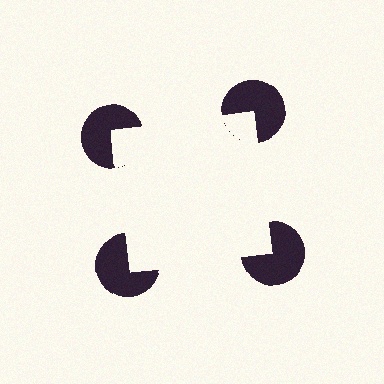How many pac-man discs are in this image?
There are 4 — one at each vertex of the illusory square.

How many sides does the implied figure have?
4 sides.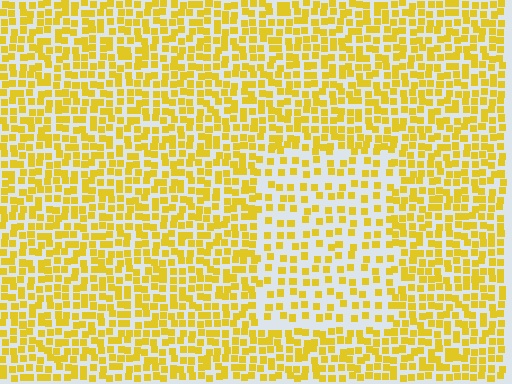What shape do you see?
I see a rectangle.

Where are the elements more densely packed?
The elements are more densely packed outside the rectangle boundary.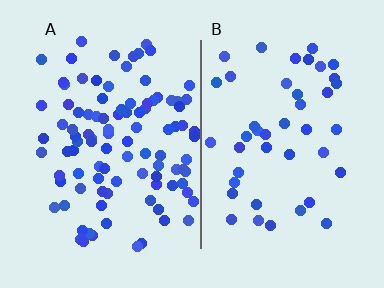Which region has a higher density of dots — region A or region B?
A (the left).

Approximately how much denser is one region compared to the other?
Approximately 2.3× — region A over region B.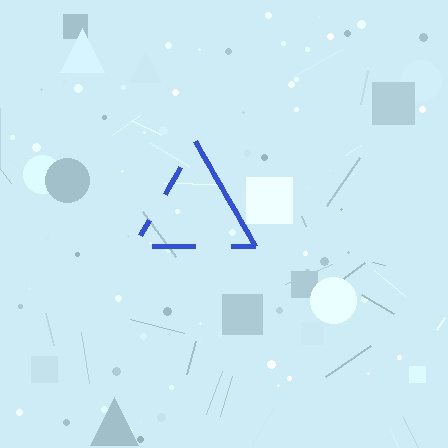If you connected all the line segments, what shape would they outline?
They would outline a triangle.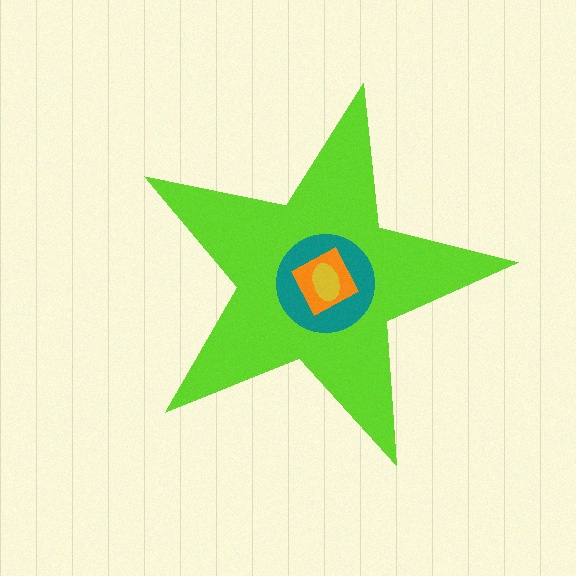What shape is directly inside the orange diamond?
The yellow ellipse.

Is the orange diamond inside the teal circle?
Yes.